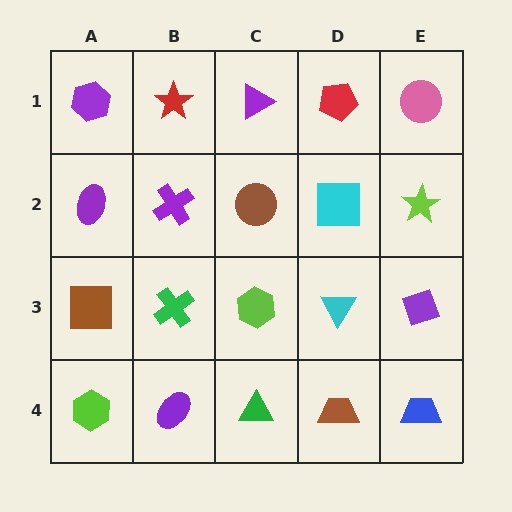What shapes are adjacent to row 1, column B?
A purple cross (row 2, column B), a purple hexagon (row 1, column A), a purple triangle (row 1, column C).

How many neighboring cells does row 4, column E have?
2.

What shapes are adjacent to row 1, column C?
A brown circle (row 2, column C), a red star (row 1, column B), a red pentagon (row 1, column D).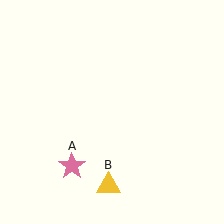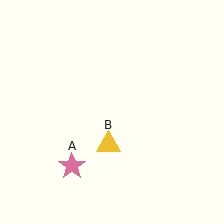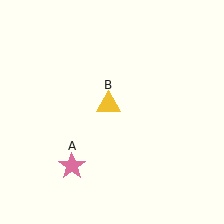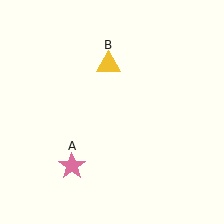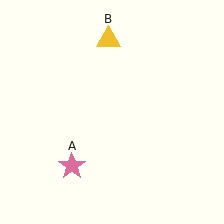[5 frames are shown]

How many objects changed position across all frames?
1 object changed position: yellow triangle (object B).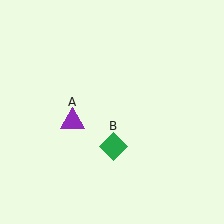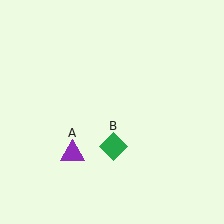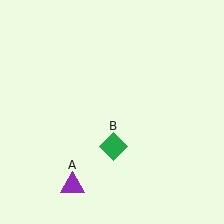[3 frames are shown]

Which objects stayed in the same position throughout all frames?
Green diamond (object B) remained stationary.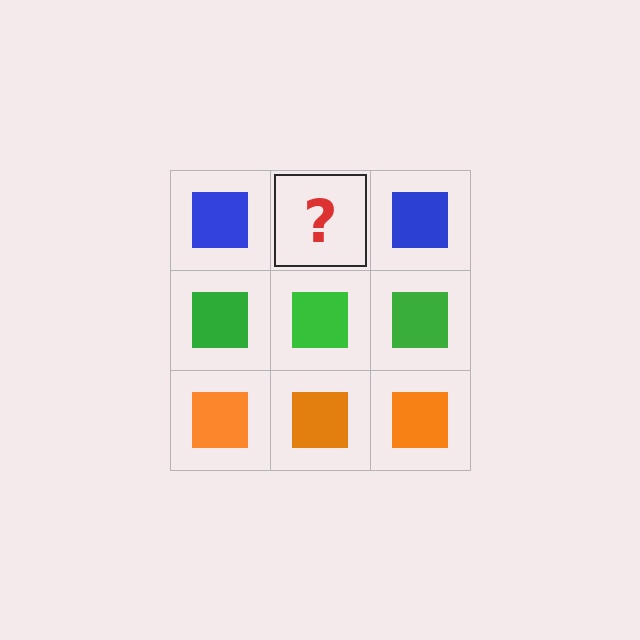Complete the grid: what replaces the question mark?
The question mark should be replaced with a blue square.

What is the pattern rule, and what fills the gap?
The rule is that each row has a consistent color. The gap should be filled with a blue square.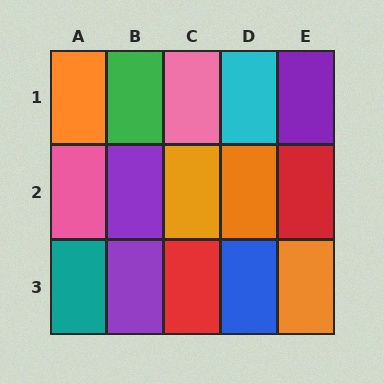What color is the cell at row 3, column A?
Teal.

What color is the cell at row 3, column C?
Red.